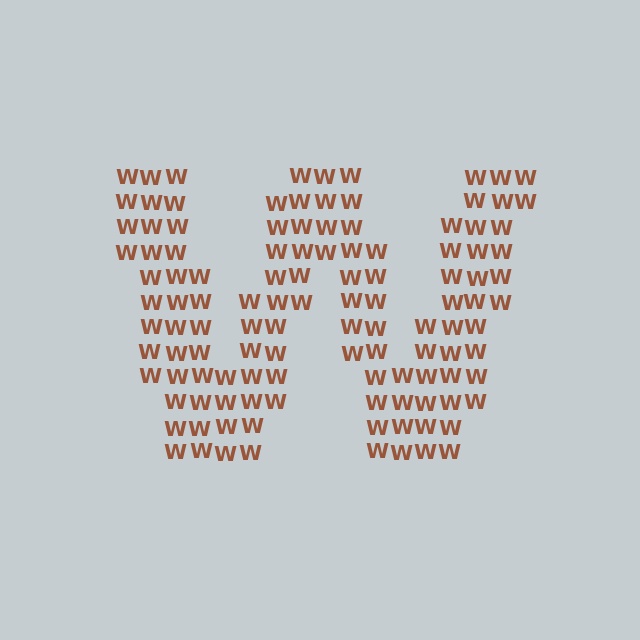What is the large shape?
The large shape is the letter W.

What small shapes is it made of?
It is made of small letter W's.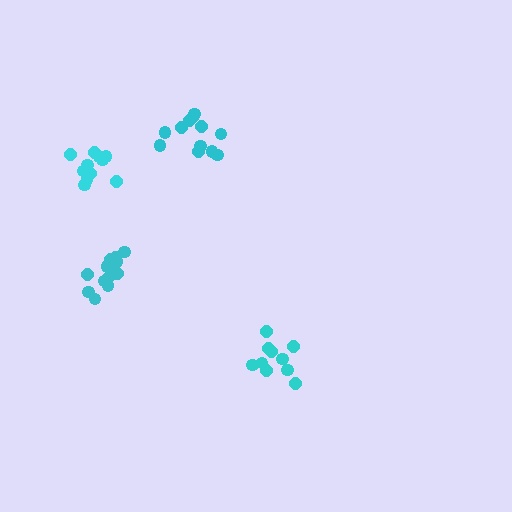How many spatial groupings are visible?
There are 4 spatial groupings.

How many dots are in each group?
Group 1: 11 dots, Group 2: 10 dots, Group 3: 13 dots, Group 4: 12 dots (46 total).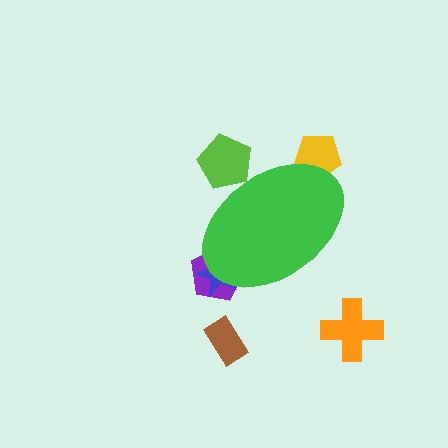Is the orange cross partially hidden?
No, the orange cross is fully visible.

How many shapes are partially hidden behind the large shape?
4 shapes are partially hidden.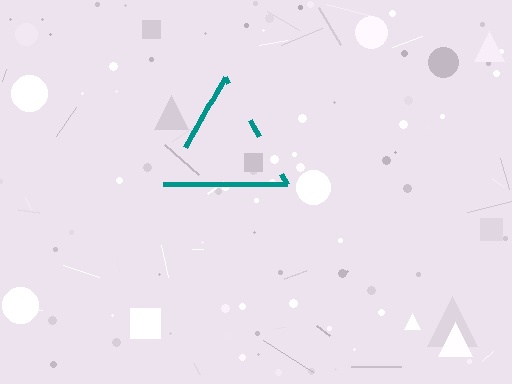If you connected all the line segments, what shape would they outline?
They would outline a triangle.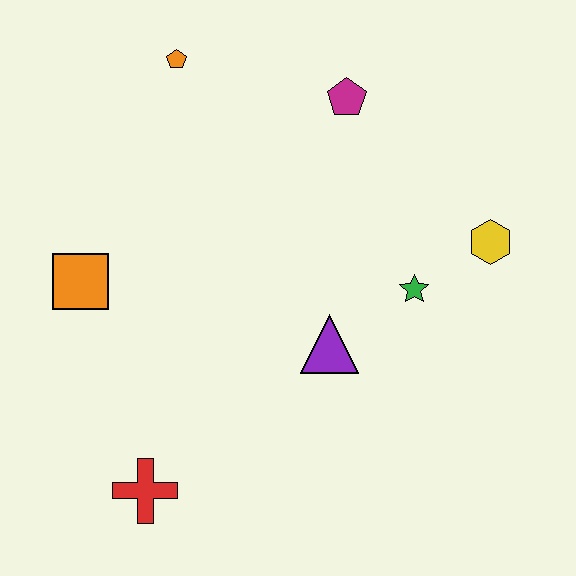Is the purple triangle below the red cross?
No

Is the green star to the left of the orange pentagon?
No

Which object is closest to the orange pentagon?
The magenta pentagon is closest to the orange pentagon.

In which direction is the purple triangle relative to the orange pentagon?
The purple triangle is below the orange pentagon.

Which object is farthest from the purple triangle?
The orange pentagon is farthest from the purple triangle.